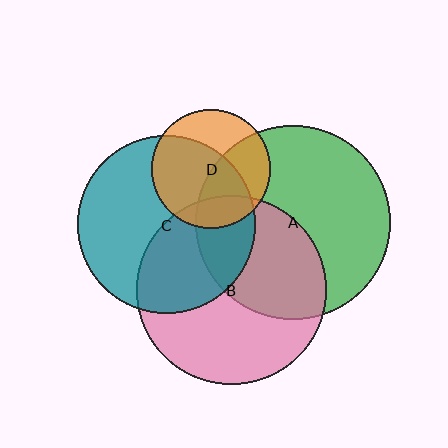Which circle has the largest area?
Circle A (green).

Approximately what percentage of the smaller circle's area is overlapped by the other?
Approximately 20%.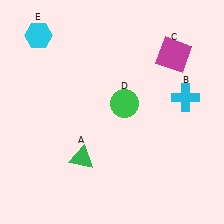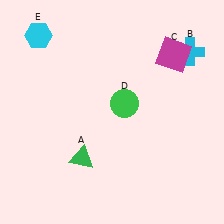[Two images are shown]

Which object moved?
The cyan cross (B) moved up.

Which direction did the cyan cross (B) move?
The cyan cross (B) moved up.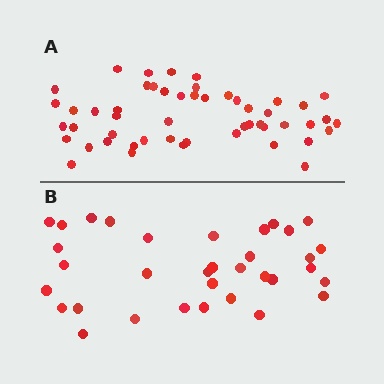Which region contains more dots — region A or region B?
Region A (the top region) has more dots.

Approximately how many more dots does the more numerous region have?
Region A has approximately 15 more dots than region B.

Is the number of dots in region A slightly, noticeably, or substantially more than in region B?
Region A has substantially more. The ratio is roughly 1.5 to 1.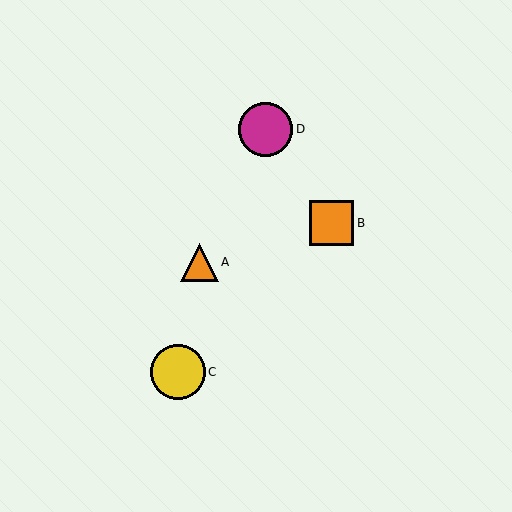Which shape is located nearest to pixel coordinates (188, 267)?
The orange triangle (labeled A) at (199, 262) is nearest to that location.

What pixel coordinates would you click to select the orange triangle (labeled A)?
Click at (199, 262) to select the orange triangle A.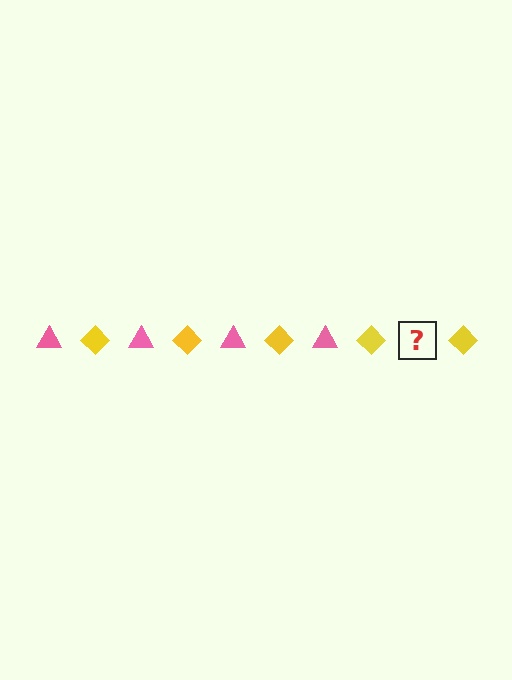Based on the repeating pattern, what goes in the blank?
The blank should be a pink triangle.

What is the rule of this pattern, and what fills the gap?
The rule is that the pattern alternates between pink triangle and yellow diamond. The gap should be filled with a pink triangle.